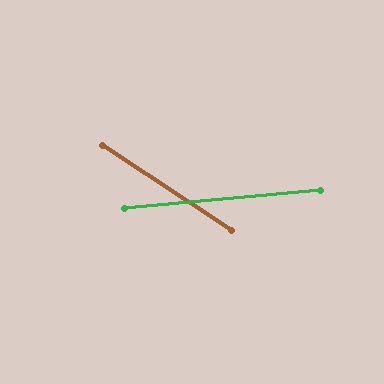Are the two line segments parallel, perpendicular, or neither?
Neither parallel nor perpendicular — they differ by about 38°.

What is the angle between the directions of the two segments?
Approximately 38 degrees.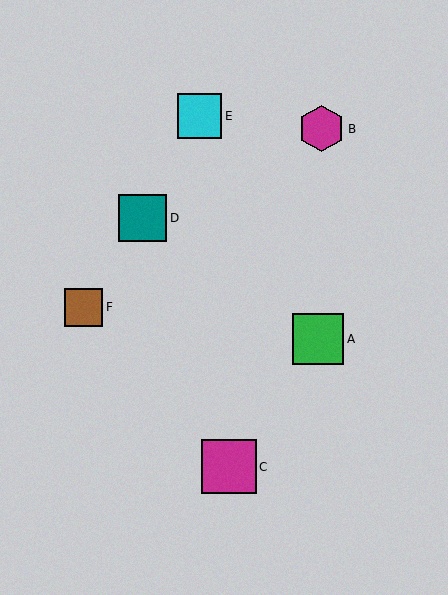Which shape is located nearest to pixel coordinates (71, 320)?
The brown square (labeled F) at (84, 307) is nearest to that location.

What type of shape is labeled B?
Shape B is a magenta hexagon.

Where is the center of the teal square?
The center of the teal square is at (143, 218).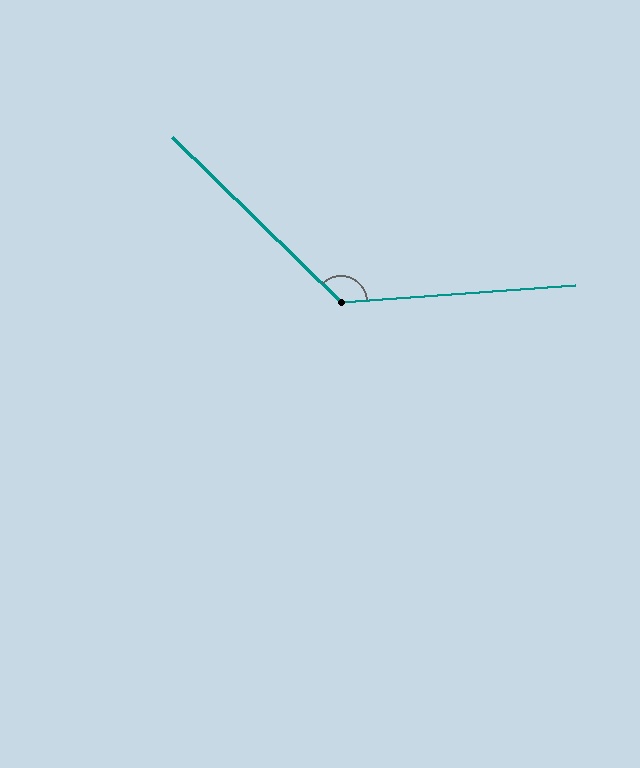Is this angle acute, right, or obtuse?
It is obtuse.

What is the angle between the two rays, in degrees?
Approximately 132 degrees.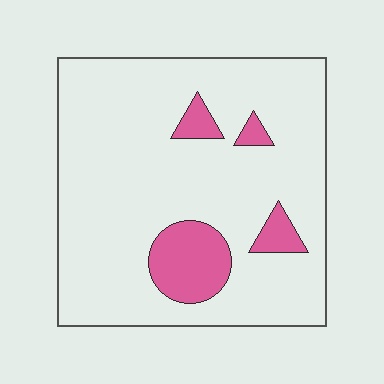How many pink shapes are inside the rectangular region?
4.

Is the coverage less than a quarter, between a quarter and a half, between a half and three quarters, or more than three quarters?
Less than a quarter.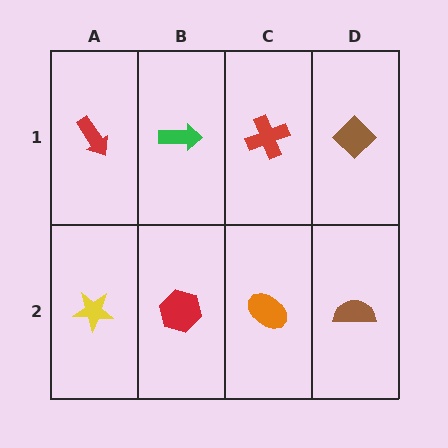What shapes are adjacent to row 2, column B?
A green arrow (row 1, column B), a yellow star (row 2, column A), an orange ellipse (row 2, column C).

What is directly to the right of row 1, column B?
A red cross.